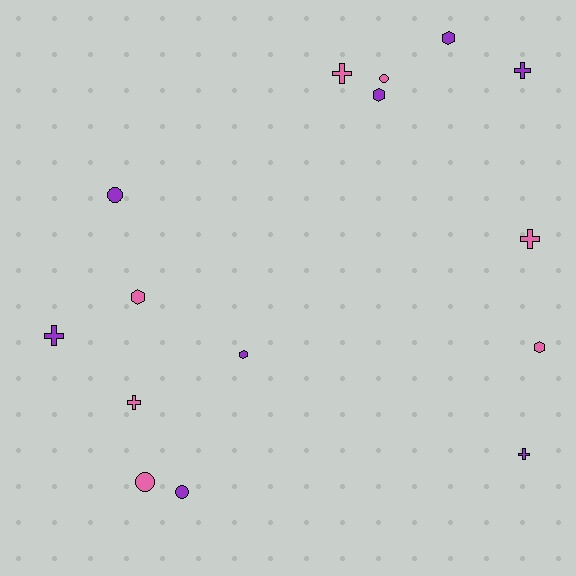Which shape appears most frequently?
Cross, with 6 objects.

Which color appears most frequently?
Purple, with 8 objects.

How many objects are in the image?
There are 15 objects.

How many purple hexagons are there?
There are 3 purple hexagons.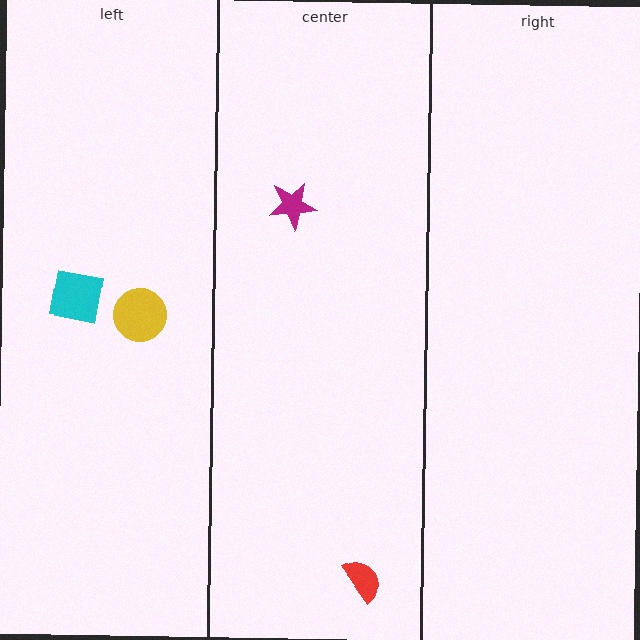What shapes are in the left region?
The cyan square, the yellow circle.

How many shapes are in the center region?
2.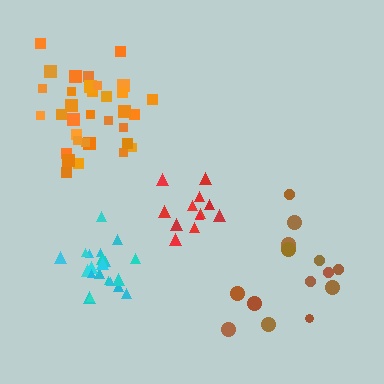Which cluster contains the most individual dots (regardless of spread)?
Orange (35).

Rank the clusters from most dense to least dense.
cyan, orange, red, brown.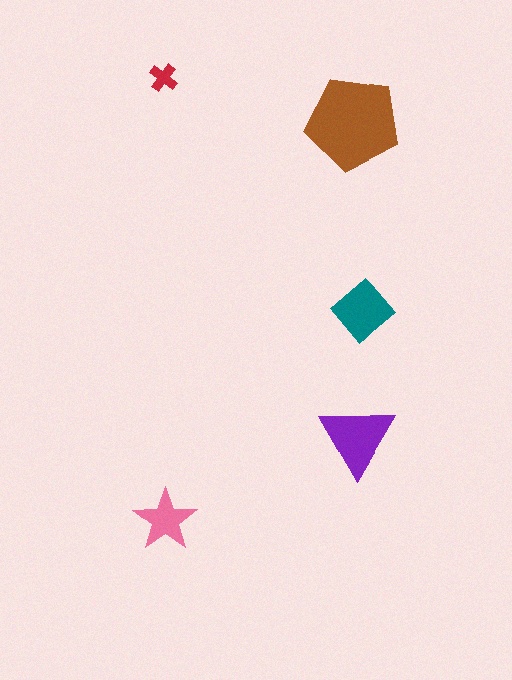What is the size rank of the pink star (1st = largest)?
4th.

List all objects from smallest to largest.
The red cross, the pink star, the teal diamond, the purple triangle, the brown pentagon.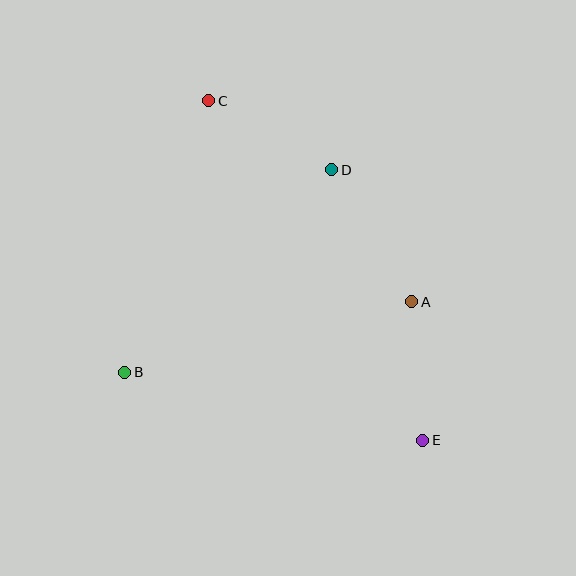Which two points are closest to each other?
Points A and E are closest to each other.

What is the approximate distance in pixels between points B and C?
The distance between B and C is approximately 284 pixels.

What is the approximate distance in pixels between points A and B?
The distance between A and B is approximately 296 pixels.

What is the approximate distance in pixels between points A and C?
The distance between A and C is approximately 286 pixels.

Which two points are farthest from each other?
Points C and E are farthest from each other.